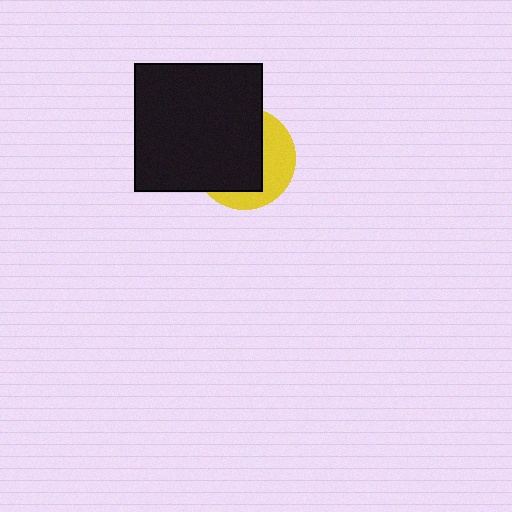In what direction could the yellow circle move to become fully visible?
The yellow circle could move toward the lower-right. That would shift it out from behind the black square entirely.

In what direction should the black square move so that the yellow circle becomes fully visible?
The black square should move toward the upper-left. That is the shortest direction to clear the overlap and leave the yellow circle fully visible.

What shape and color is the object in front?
The object in front is a black square.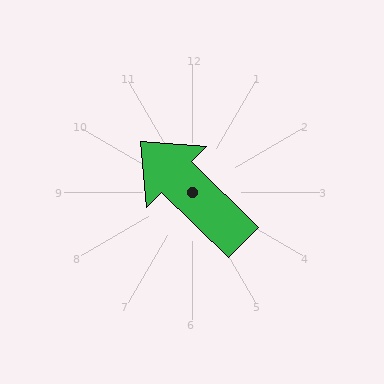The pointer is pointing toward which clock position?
Roughly 10 o'clock.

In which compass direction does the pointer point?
Northwest.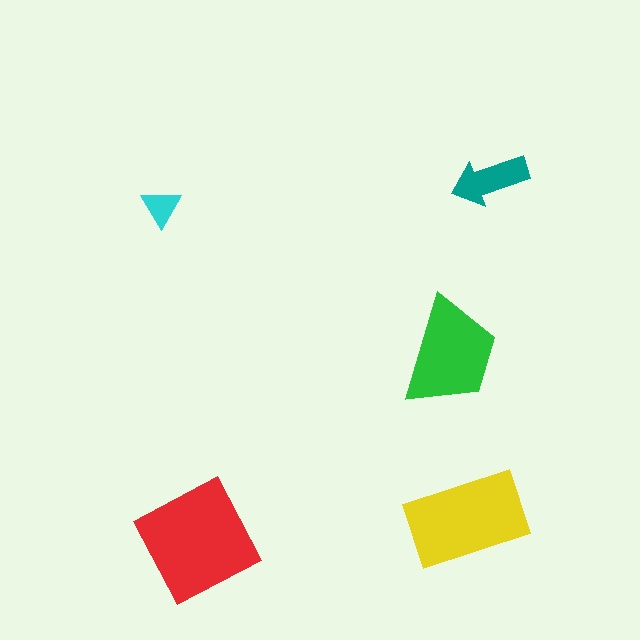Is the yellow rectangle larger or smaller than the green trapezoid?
Larger.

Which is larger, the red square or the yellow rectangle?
The red square.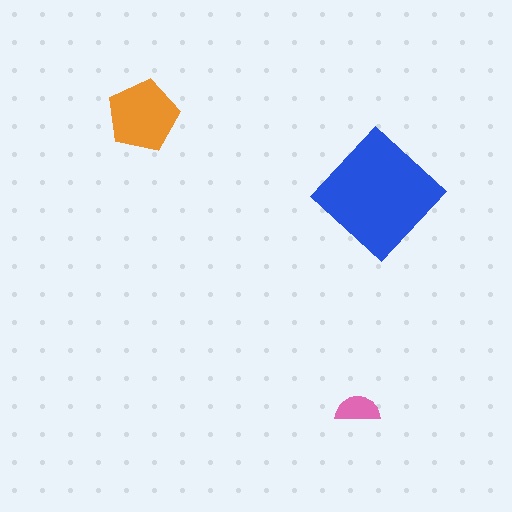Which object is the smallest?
The pink semicircle.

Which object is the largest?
The blue diamond.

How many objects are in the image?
There are 3 objects in the image.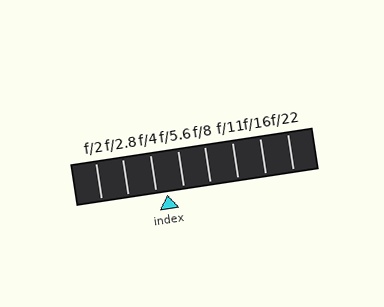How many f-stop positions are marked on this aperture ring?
There are 8 f-stop positions marked.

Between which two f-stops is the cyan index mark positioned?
The index mark is between f/4 and f/5.6.